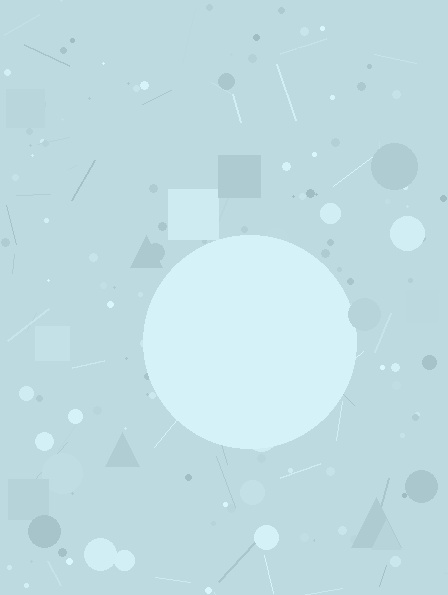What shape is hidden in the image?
A circle is hidden in the image.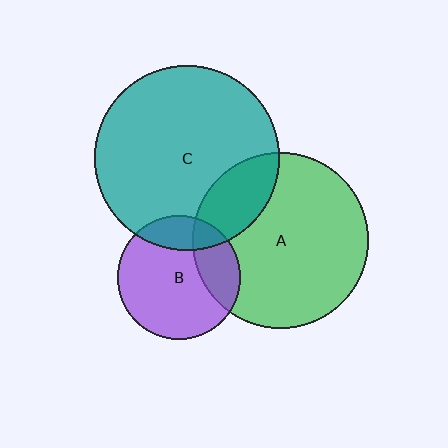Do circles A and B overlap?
Yes.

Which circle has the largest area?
Circle C (teal).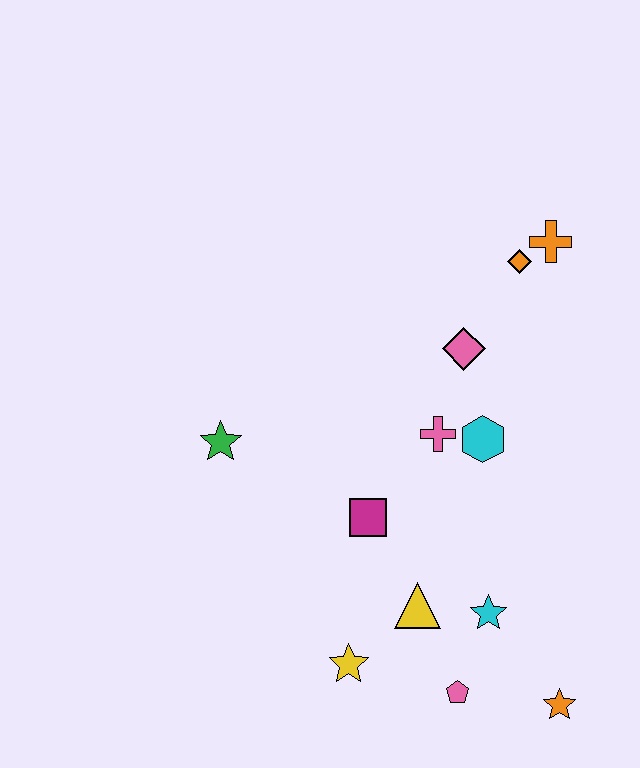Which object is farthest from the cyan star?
The orange cross is farthest from the cyan star.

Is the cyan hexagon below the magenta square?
No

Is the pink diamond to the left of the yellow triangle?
No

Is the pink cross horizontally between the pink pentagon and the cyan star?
No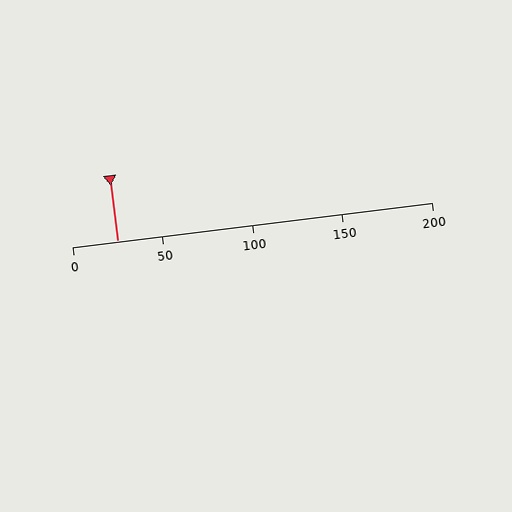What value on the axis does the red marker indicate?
The marker indicates approximately 25.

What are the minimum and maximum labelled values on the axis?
The axis runs from 0 to 200.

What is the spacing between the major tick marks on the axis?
The major ticks are spaced 50 apart.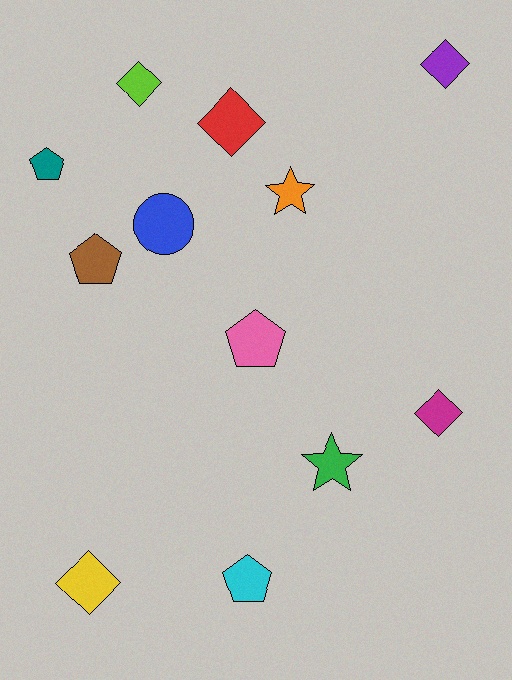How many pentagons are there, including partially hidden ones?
There are 4 pentagons.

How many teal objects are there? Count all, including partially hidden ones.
There is 1 teal object.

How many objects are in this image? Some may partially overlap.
There are 12 objects.